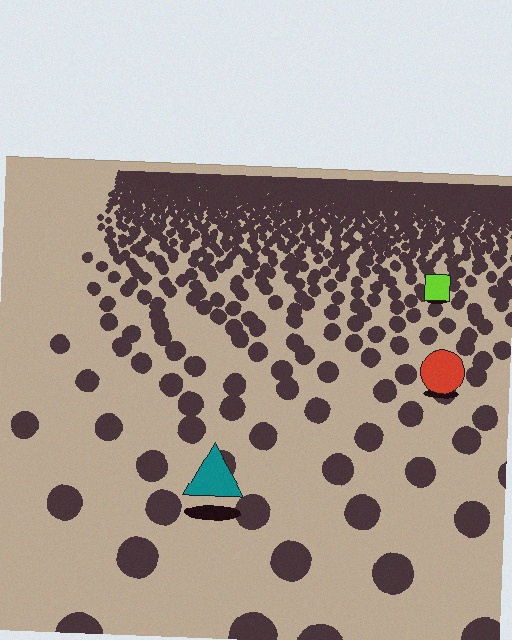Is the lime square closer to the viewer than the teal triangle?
No. The teal triangle is closer — you can tell from the texture gradient: the ground texture is coarser near it.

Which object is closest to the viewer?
The teal triangle is closest. The texture marks near it are larger and more spread out.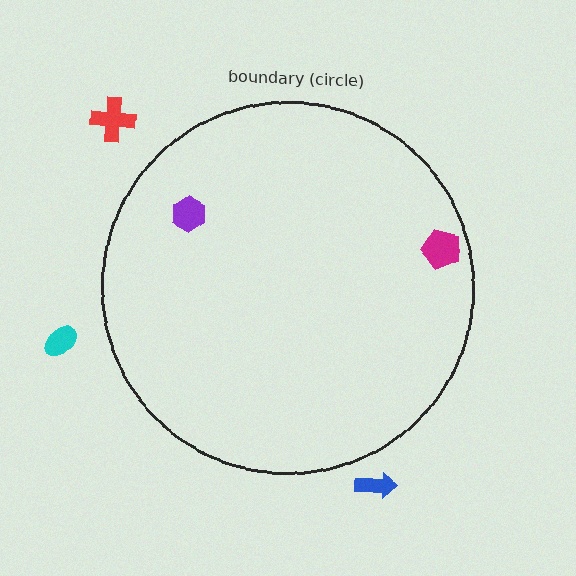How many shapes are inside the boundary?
2 inside, 3 outside.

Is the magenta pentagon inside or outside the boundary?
Inside.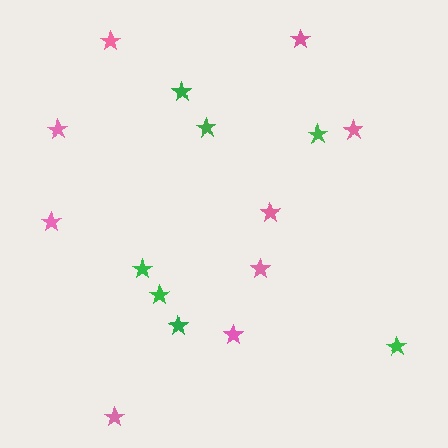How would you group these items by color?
There are 2 groups: one group of pink stars (9) and one group of green stars (7).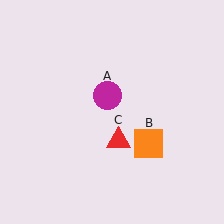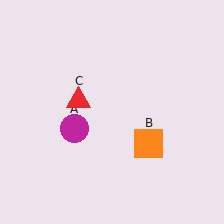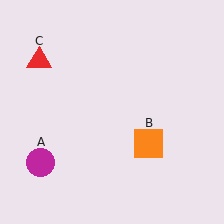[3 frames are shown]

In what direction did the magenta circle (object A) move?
The magenta circle (object A) moved down and to the left.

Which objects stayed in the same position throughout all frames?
Orange square (object B) remained stationary.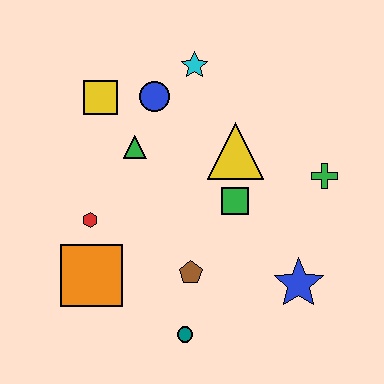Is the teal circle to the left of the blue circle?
No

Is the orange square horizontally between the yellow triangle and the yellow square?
No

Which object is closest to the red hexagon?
The orange square is closest to the red hexagon.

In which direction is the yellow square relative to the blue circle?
The yellow square is to the left of the blue circle.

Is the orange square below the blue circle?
Yes